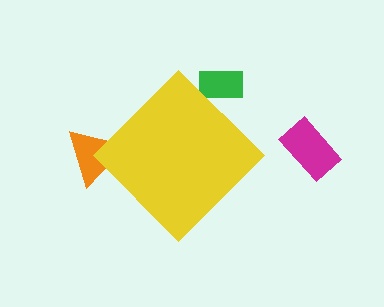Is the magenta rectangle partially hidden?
No, the magenta rectangle is fully visible.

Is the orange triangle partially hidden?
Yes, the orange triangle is partially hidden behind the yellow diamond.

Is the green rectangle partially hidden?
Yes, the green rectangle is partially hidden behind the yellow diamond.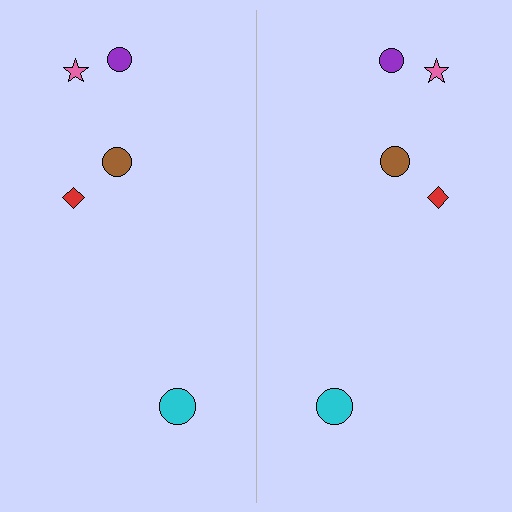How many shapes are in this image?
There are 10 shapes in this image.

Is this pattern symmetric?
Yes, this pattern has bilateral (reflection) symmetry.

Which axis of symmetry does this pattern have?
The pattern has a vertical axis of symmetry running through the center of the image.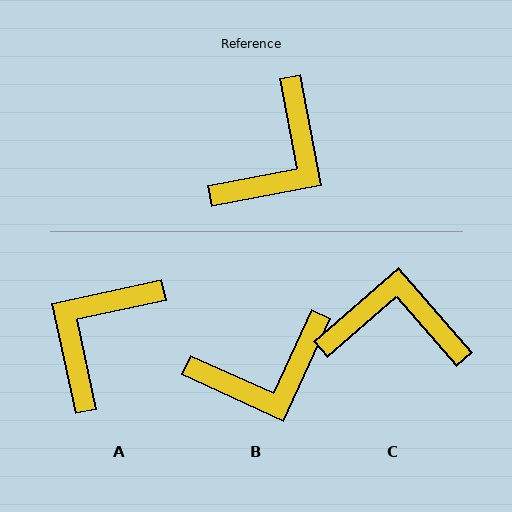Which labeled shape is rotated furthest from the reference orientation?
A, about 179 degrees away.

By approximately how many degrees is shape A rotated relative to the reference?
Approximately 179 degrees clockwise.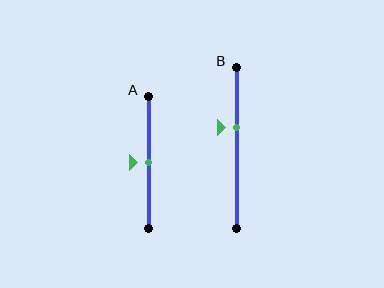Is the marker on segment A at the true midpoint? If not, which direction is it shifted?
Yes, the marker on segment A is at the true midpoint.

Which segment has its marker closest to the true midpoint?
Segment A has its marker closest to the true midpoint.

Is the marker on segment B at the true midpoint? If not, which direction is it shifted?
No, the marker on segment B is shifted upward by about 13% of the segment length.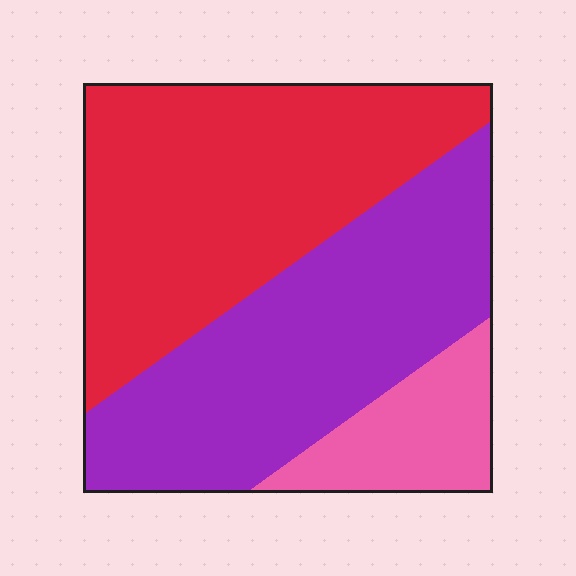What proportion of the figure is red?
Red takes up between a quarter and a half of the figure.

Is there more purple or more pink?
Purple.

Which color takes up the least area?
Pink, at roughly 15%.